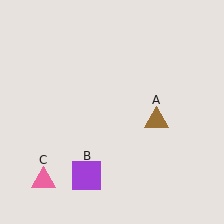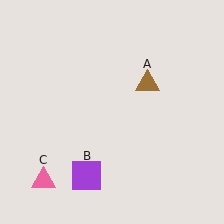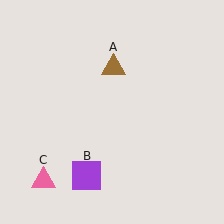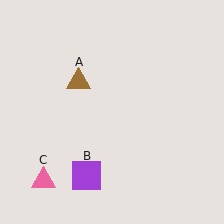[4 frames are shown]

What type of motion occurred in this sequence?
The brown triangle (object A) rotated counterclockwise around the center of the scene.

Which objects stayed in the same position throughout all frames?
Purple square (object B) and pink triangle (object C) remained stationary.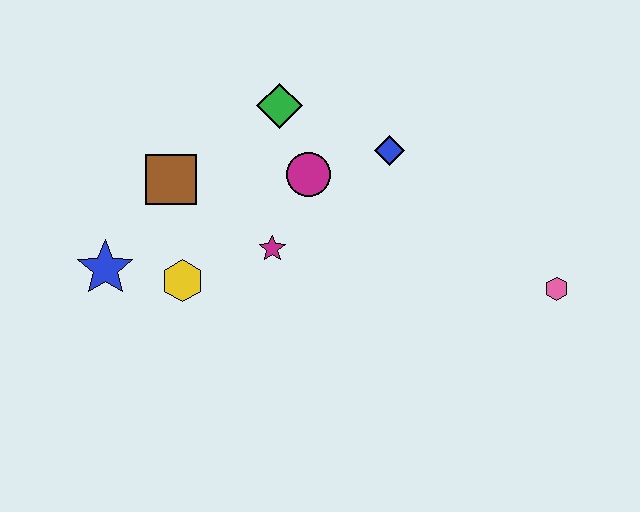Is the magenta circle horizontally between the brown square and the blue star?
No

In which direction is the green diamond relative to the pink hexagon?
The green diamond is to the left of the pink hexagon.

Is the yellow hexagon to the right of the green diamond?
No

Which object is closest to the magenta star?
The magenta circle is closest to the magenta star.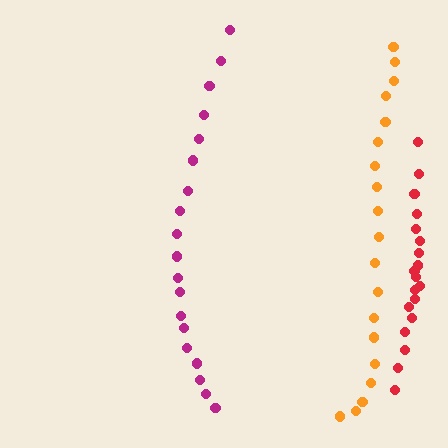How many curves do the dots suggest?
There are 3 distinct paths.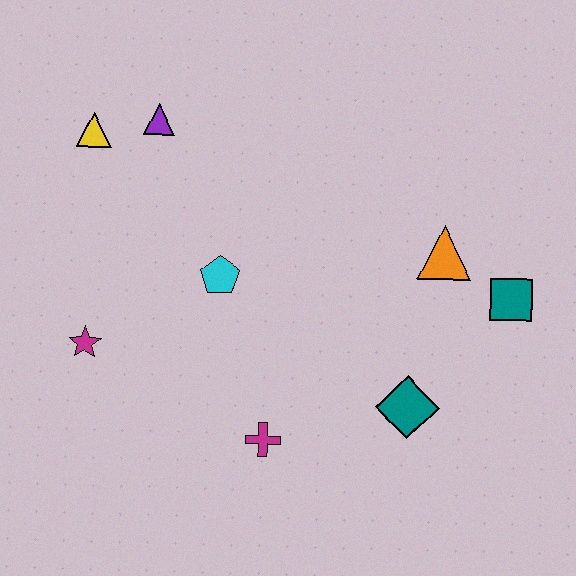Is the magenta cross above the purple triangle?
No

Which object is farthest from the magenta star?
The teal square is farthest from the magenta star.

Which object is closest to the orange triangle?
The teal square is closest to the orange triangle.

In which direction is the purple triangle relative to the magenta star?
The purple triangle is above the magenta star.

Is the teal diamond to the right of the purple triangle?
Yes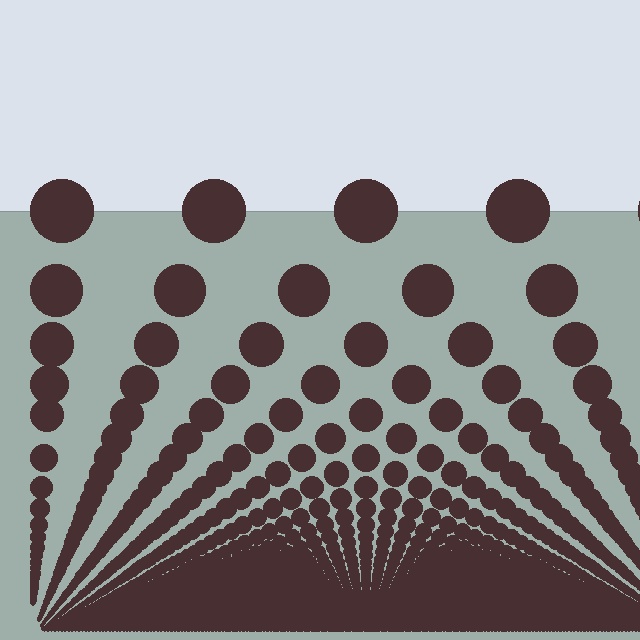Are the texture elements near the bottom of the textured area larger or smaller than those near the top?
Smaller. The gradient is inverted — elements near the bottom are smaller and denser.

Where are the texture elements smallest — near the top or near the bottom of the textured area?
Near the bottom.